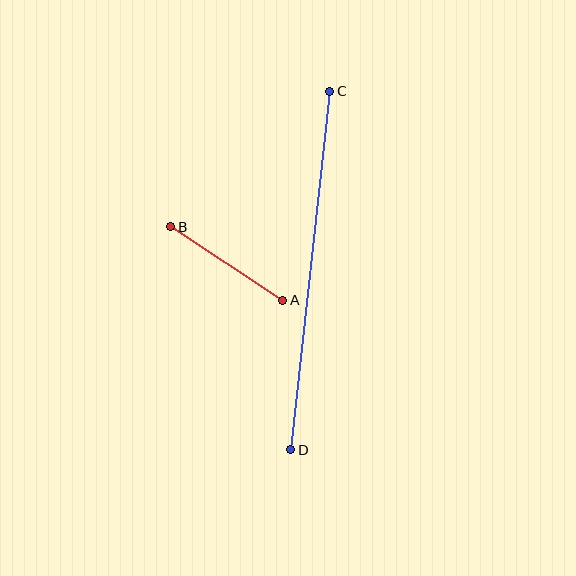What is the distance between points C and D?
The distance is approximately 361 pixels.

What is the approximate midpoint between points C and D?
The midpoint is at approximately (310, 270) pixels.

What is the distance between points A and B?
The distance is approximately 134 pixels.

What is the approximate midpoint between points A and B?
The midpoint is at approximately (227, 264) pixels.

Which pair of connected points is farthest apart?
Points C and D are farthest apart.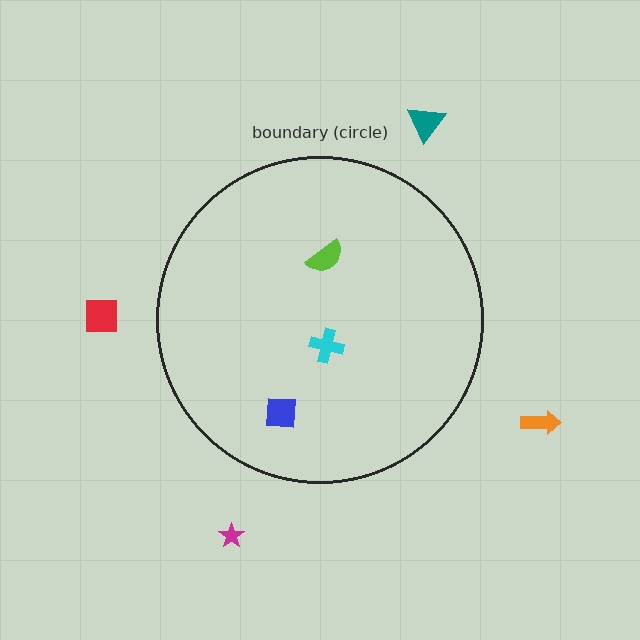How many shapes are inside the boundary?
3 inside, 4 outside.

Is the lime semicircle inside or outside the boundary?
Inside.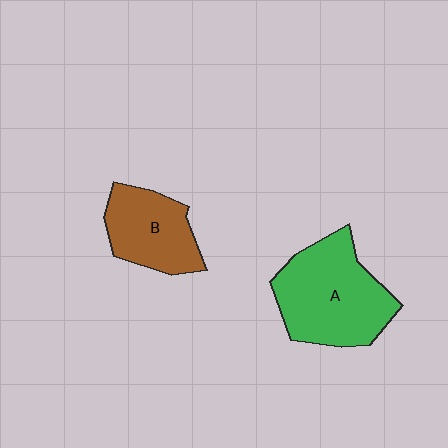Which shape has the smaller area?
Shape B (brown).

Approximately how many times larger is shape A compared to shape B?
Approximately 1.5 times.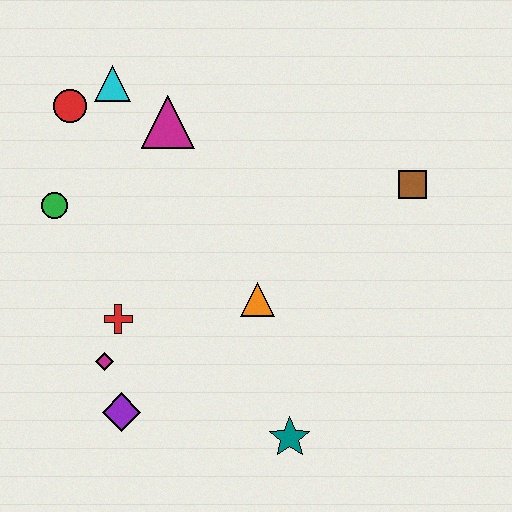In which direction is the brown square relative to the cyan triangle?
The brown square is to the right of the cyan triangle.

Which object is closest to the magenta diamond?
The red cross is closest to the magenta diamond.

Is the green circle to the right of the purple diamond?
No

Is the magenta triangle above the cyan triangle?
No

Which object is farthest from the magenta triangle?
The teal star is farthest from the magenta triangle.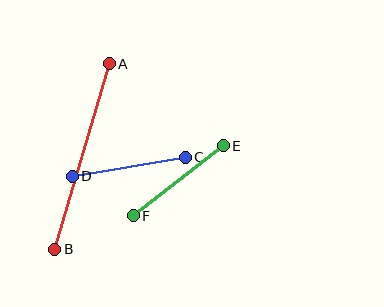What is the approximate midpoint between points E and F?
The midpoint is at approximately (178, 181) pixels.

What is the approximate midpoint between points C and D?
The midpoint is at approximately (129, 167) pixels.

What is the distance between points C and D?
The distance is approximately 114 pixels.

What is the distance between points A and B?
The distance is approximately 194 pixels.